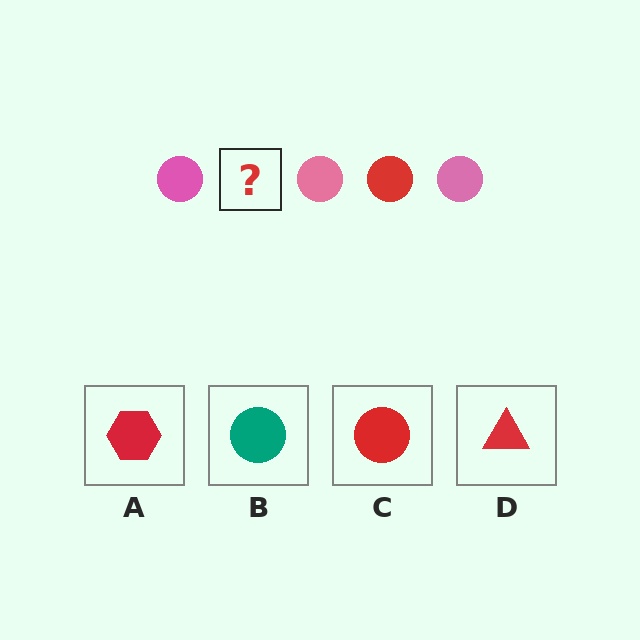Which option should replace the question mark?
Option C.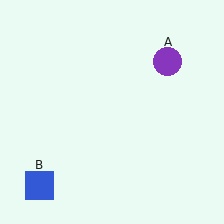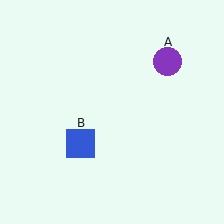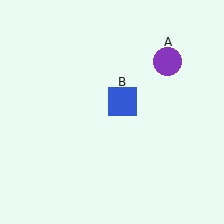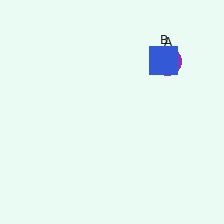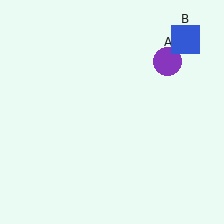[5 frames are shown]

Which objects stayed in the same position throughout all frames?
Purple circle (object A) remained stationary.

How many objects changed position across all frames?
1 object changed position: blue square (object B).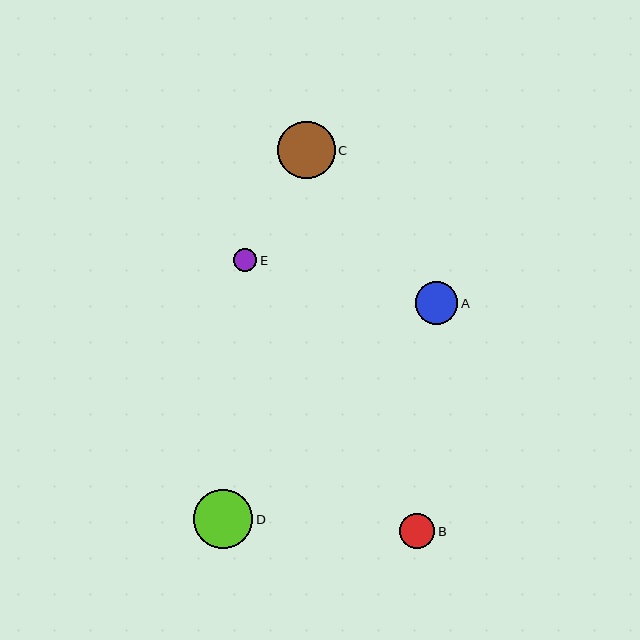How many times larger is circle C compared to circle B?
Circle C is approximately 1.6 times the size of circle B.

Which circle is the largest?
Circle D is the largest with a size of approximately 59 pixels.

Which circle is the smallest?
Circle E is the smallest with a size of approximately 23 pixels.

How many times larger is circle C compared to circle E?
Circle C is approximately 2.5 times the size of circle E.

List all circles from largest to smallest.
From largest to smallest: D, C, A, B, E.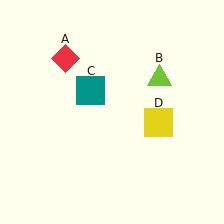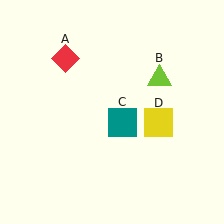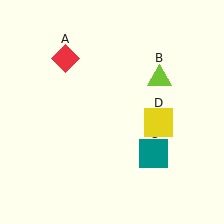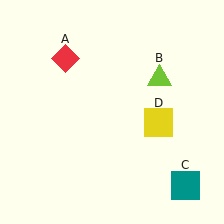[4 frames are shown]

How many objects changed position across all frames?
1 object changed position: teal square (object C).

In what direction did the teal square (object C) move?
The teal square (object C) moved down and to the right.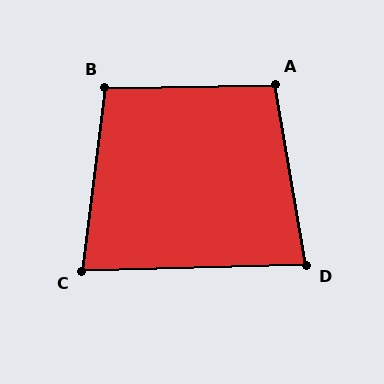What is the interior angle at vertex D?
Approximately 82 degrees (acute).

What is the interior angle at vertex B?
Approximately 98 degrees (obtuse).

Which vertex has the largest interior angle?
A, at approximately 99 degrees.